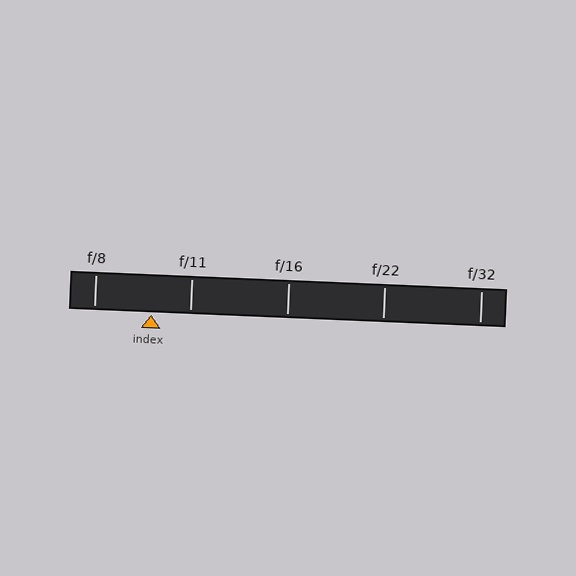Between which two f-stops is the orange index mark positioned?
The index mark is between f/8 and f/11.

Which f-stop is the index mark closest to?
The index mark is closest to f/11.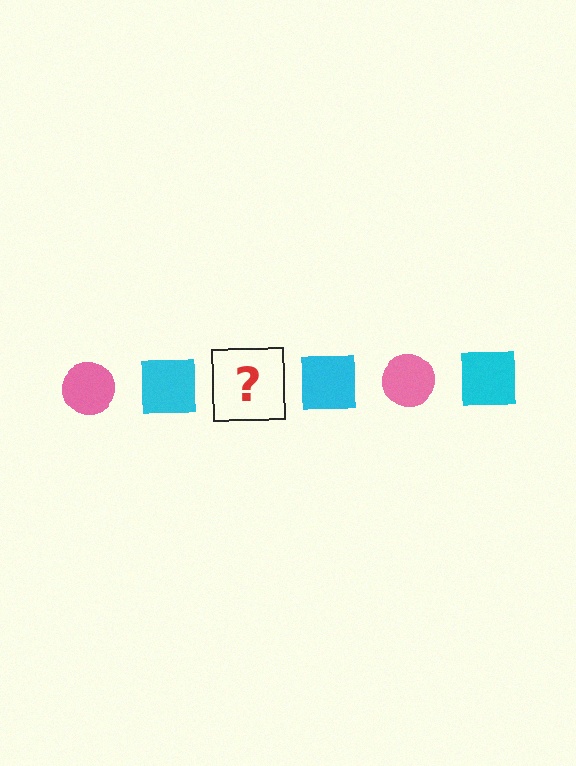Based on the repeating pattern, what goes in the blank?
The blank should be a pink circle.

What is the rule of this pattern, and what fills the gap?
The rule is that the pattern alternates between pink circle and cyan square. The gap should be filled with a pink circle.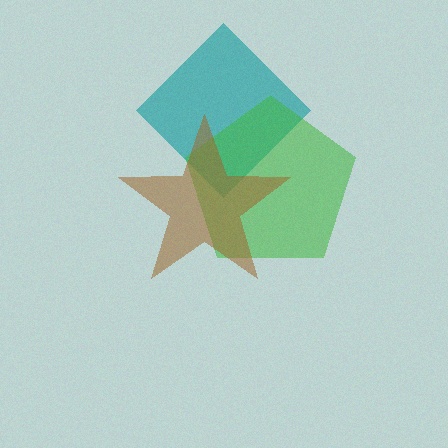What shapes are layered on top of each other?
The layered shapes are: a teal diamond, a green pentagon, a brown star.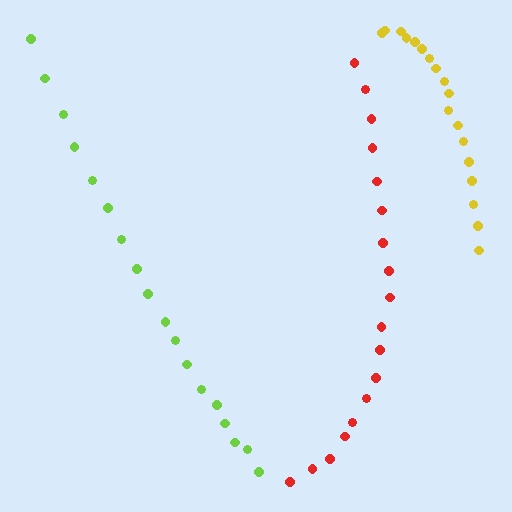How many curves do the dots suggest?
There are 3 distinct paths.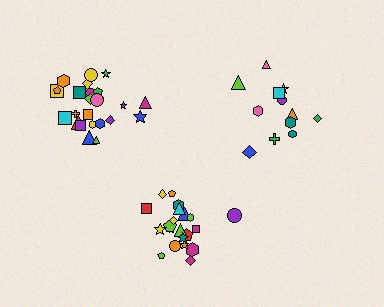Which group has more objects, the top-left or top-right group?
The top-left group.